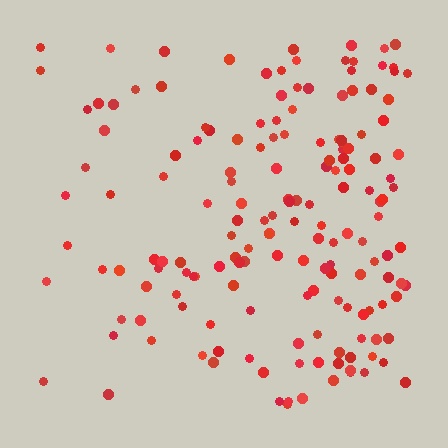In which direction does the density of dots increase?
From left to right, with the right side densest.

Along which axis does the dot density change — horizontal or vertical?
Horizontal.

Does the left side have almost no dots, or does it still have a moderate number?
Still a moderate number, just noticeably fewer than the right.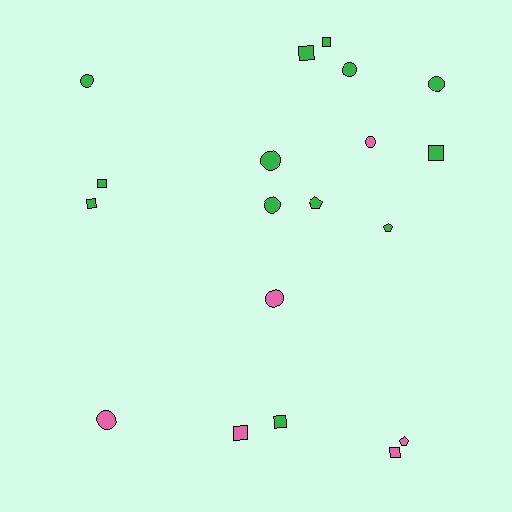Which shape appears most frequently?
Square, with 8 objects.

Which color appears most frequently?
Green, with 13 objects.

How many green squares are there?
There are 6 green squares.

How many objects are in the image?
There are 19 objects.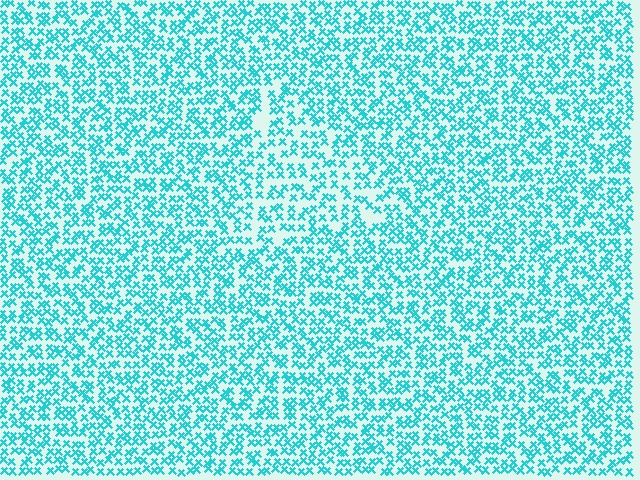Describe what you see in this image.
The image contains small cyan elements arranged at two different densities. A triangle-shaped region is visible where the elements are less densely packed than the surrounding area.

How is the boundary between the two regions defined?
The boundary is defined by a change in element density (approximately 1.5x ratio). All elements are the same color, size, and shape.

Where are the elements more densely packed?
The elements are more densely packed outside the triangle boundary.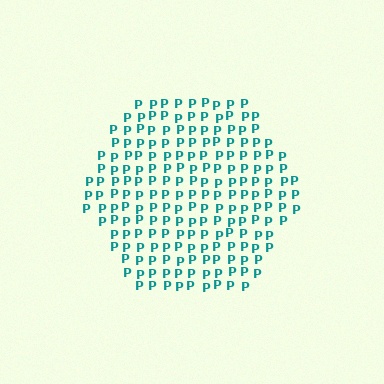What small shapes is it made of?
It is made of small letter P's.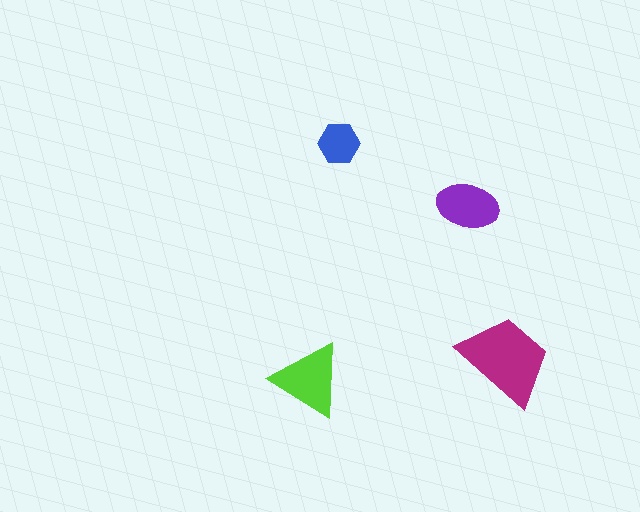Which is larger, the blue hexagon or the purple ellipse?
The purple ellipse.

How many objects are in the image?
There are 4 objects in the image.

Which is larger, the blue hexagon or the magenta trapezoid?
The magenta trapezoid.